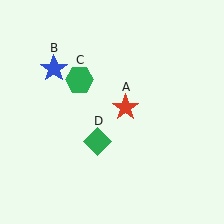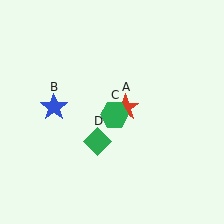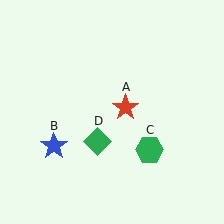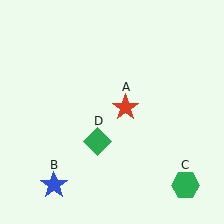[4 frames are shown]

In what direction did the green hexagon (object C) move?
The green hexagon (object C) moved down and to the right.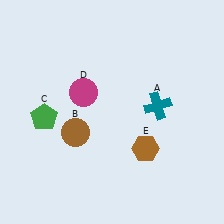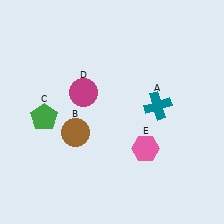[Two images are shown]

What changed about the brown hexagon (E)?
In Image 1, E is brown. In Image 2, it changed to pink.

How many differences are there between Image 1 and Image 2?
There is 1 difference between the two images.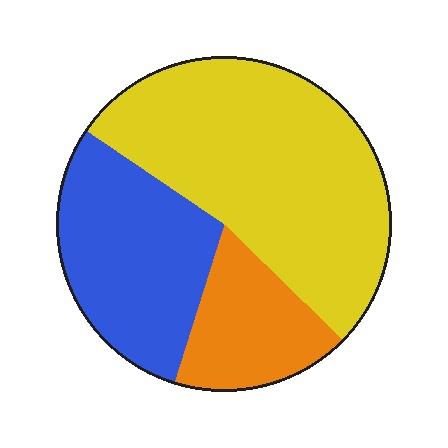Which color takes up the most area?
Yellow, at roughly 55%.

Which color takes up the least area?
Orange, at roughly 15%.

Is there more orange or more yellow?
Yellow.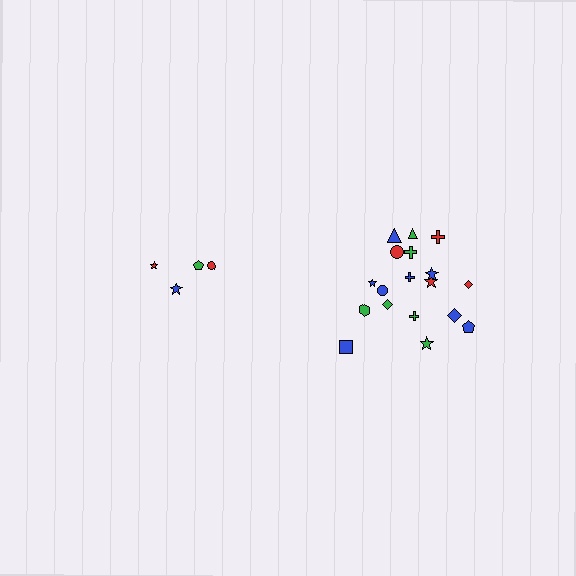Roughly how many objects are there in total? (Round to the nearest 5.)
Roughly 20 objects in total.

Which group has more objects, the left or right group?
The right group.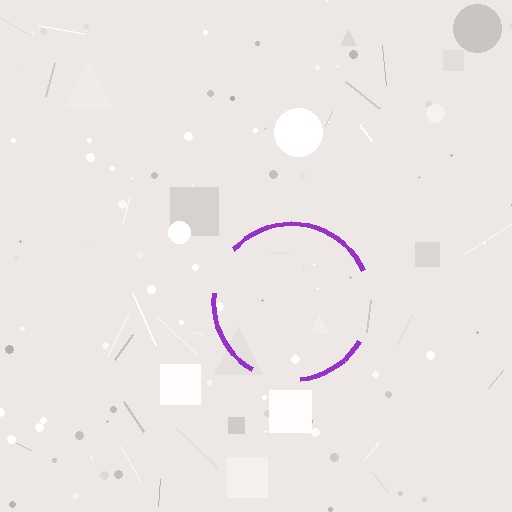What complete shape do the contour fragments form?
The contour fragments form a circle.